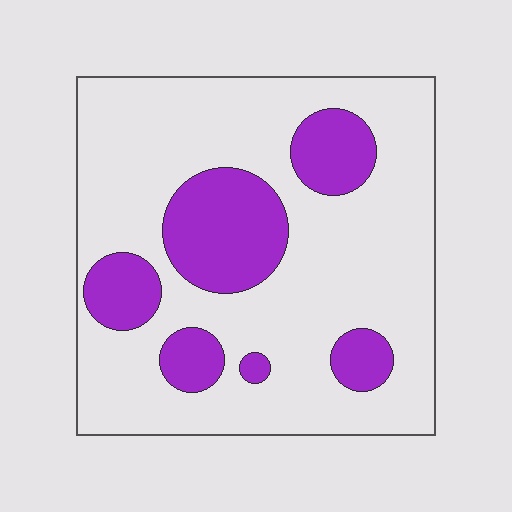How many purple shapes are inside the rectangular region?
6.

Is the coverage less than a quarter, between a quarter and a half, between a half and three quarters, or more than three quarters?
Less than a quarter.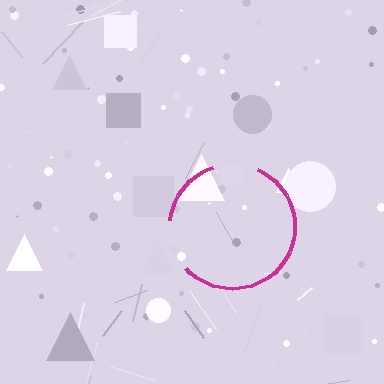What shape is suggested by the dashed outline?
The dashed outline suggests a circle.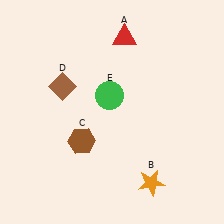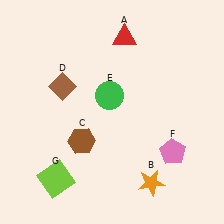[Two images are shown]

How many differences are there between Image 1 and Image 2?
There are 2 differences between the two images.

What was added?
A pink pentagon (F), a lime square (G) were added in Image 2.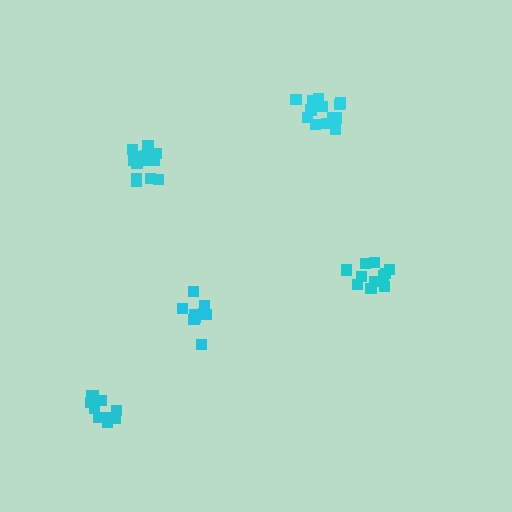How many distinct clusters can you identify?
There are 5 distinct clusters.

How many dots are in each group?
Group 1: 15 dots, Group 2: 11 dots, Group 3: 15 dots, Group 4: 9 dots, Group 5: 11 dots (61 total).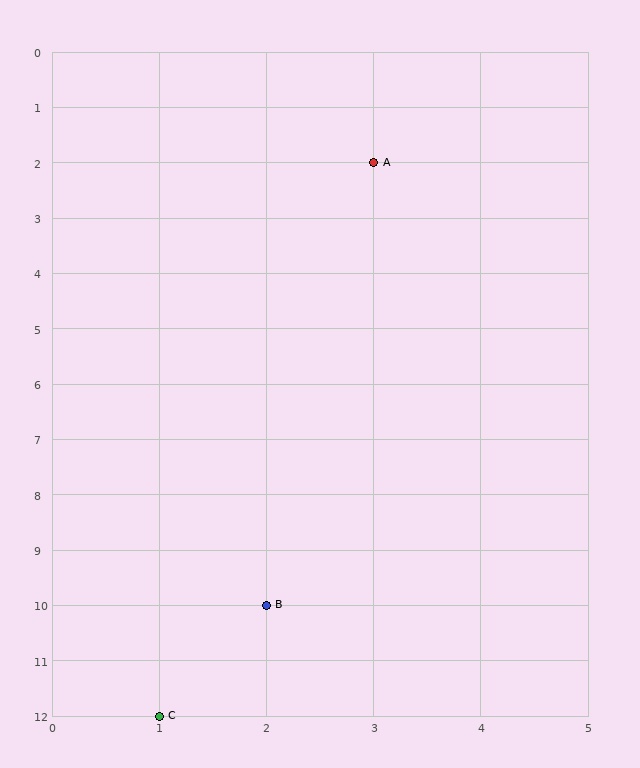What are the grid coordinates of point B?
Point B is at grid coordinates (2, 10).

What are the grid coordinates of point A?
Point A is at grid coordinates (3, 2).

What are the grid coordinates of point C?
Point C is at grid coordinates (1, 12).